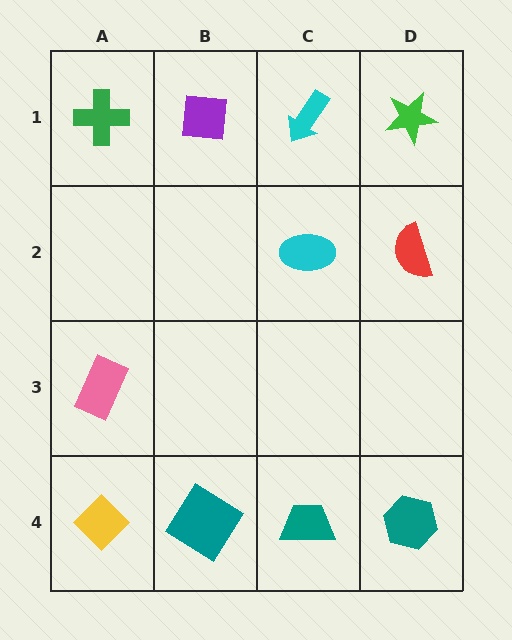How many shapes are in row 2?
2 shapes.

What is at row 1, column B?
A purple square.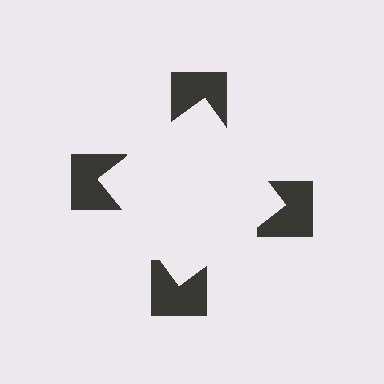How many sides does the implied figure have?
4 sides.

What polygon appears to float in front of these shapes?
An illusory square — its edges are inferred from the aligned wedge cuts in the notched squares, not physically drawn.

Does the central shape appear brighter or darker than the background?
It typically appears slightly brighter than the background, even though no actual brightness change is drawn.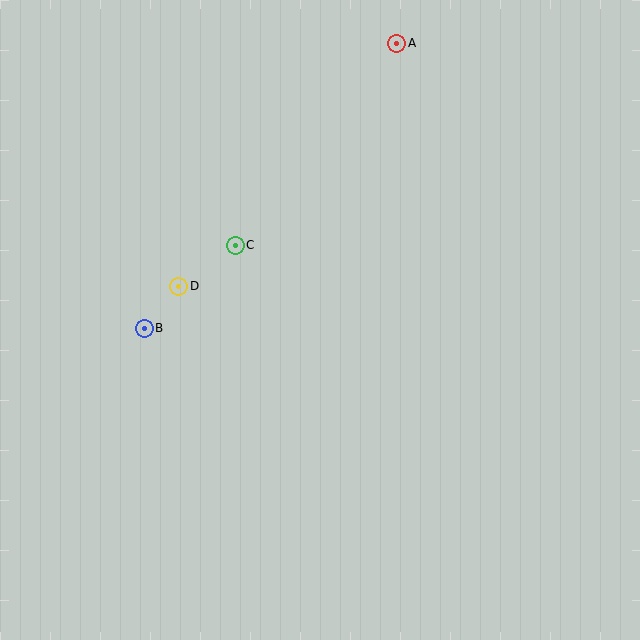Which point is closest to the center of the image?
Point C at (235, 245) is closest to the center.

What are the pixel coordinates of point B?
Point B is at (144, 328).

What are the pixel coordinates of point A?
Point A is at (397, 43).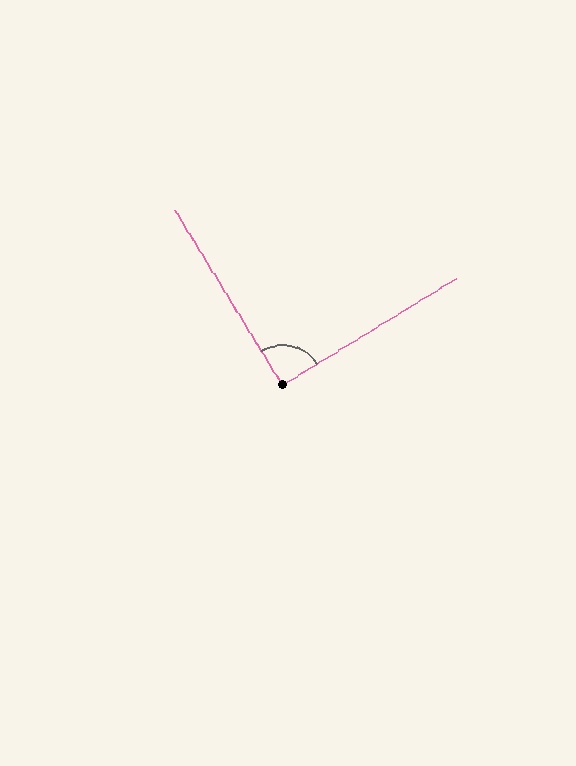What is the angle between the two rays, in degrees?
Approximately 90 degrees.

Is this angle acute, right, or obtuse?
It is approximately a right angle.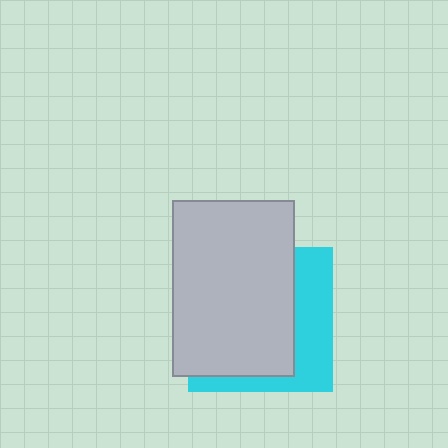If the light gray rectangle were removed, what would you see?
You would see the complete cyan square.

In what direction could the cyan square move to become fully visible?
The cyan square could move right. That would shift it out from behind the light gray rectangle entirely.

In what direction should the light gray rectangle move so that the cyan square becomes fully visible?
The light gray rectangle should move left. That is the shortest direction to clear the overlap and leave the cyan square fully visible.